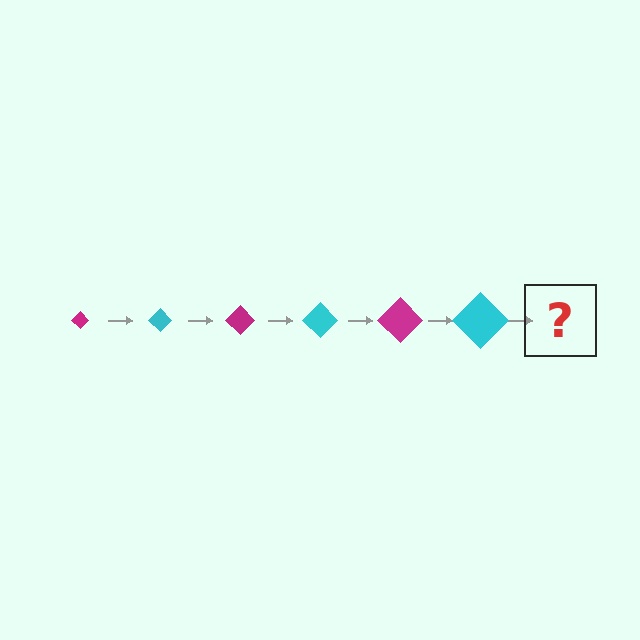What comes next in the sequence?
The next element should be a magenta diamond, larger than the previous one.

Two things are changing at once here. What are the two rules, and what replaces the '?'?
The two rules are that the diamond grows larger each step and the color cycles through magenta and cyan. The '?' should be a magenta diamond, larger than the previous one.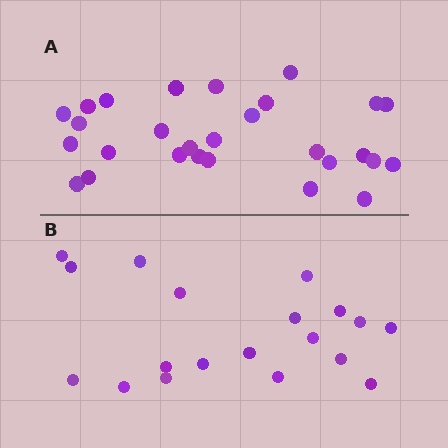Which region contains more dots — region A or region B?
Region A (the top region) has more dots.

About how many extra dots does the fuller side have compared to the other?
Region A has roughly 8 or so more dots than region B.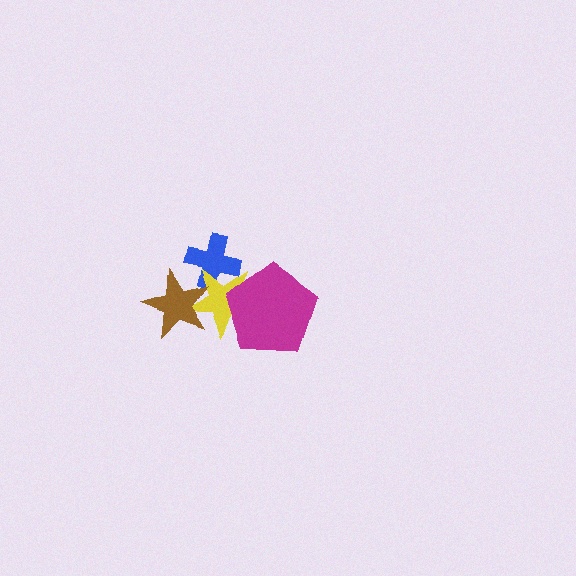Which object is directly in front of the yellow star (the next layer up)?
The magenta pentagon is directly in front of the yellow star.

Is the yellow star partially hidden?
Yes, it is partially covered by another shape.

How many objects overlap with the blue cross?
2 objects overlap with the blue cross.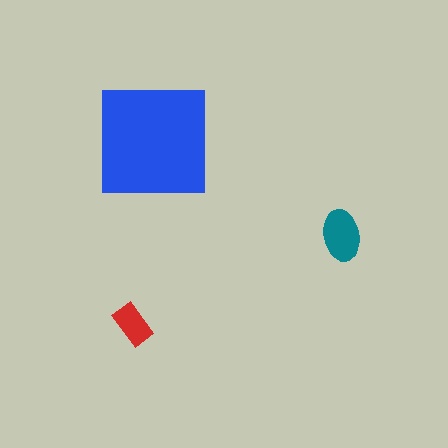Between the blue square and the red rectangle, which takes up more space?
The blue square.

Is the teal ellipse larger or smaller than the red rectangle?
Larger.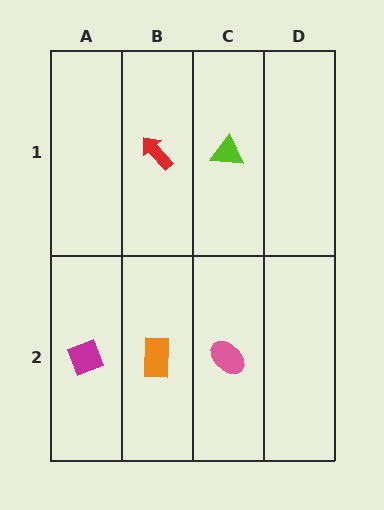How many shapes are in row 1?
2 shapes.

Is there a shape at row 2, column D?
No, that cell is empty.